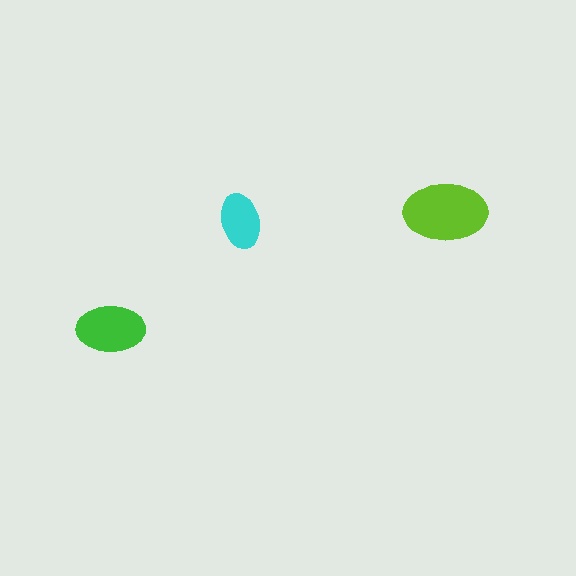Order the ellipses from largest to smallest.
the lime one, the green one, the cyan one.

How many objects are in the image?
There are 3 objects in the image.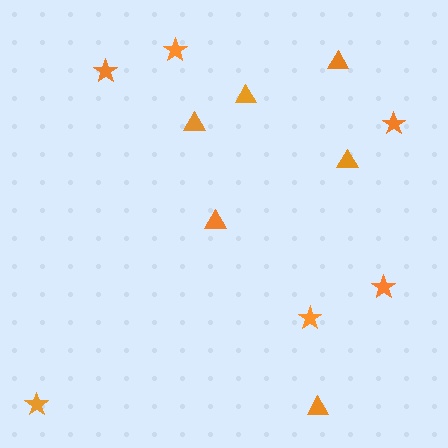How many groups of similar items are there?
There are 2 groups: one group of triangles (6) and one group of stars (6).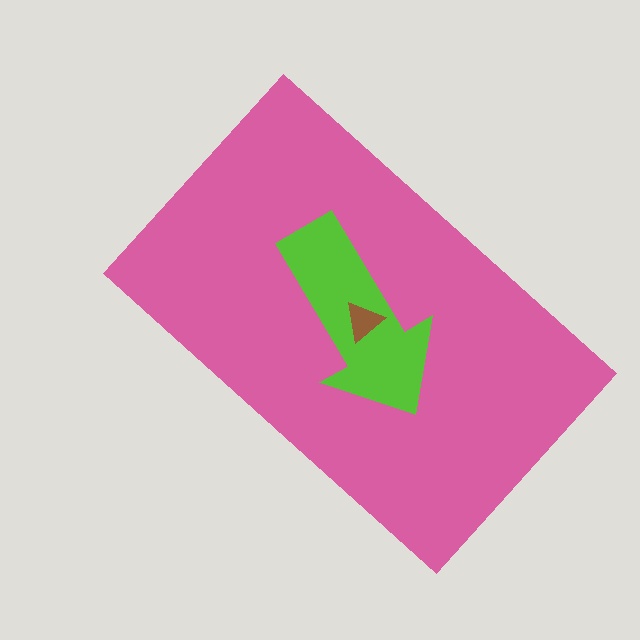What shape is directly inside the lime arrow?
The brown triangle.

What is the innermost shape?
The brown triangle.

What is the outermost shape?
The pink rectangle.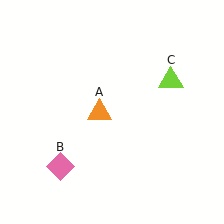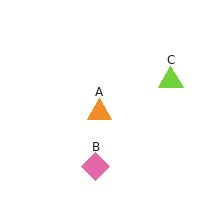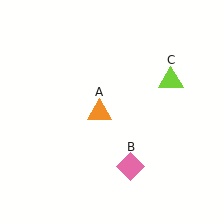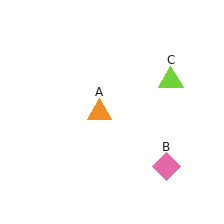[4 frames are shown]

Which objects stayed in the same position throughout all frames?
Orange triangle (object A) and lime triangle (object C) remained stationary.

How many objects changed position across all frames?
1 object changed position: pink diamond (object B).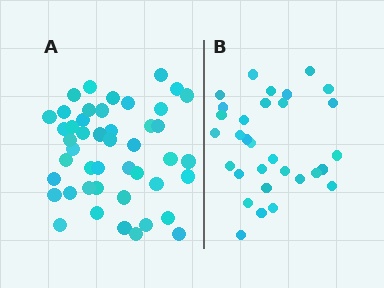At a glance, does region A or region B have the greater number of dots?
Region A (the left region) has more dots.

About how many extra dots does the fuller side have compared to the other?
Region A has approximately 15 more dots than region B.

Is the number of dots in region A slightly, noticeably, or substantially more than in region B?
Region A has substantially more. The ratio is roughly 1.5 to 1.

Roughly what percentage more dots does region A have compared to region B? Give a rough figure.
About 50% more.